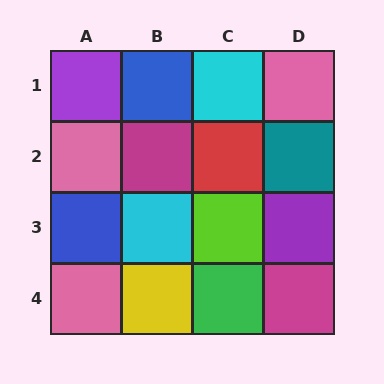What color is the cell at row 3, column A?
Blue.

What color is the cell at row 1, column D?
Pink.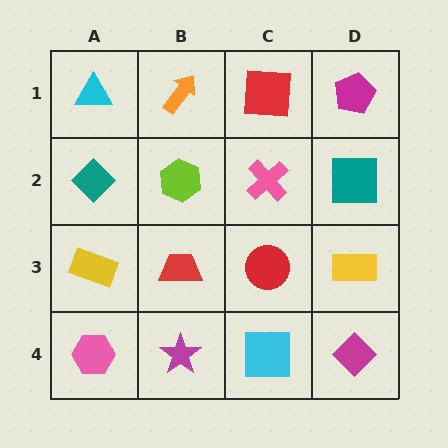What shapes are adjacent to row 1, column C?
A pink cross (row 2, column C), an orange arrow (row 1, column B), a magenta pentagon (row 1, column D).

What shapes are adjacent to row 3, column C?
A pink cross (row 2, column C), a cyan square (row 4, column C), a red trapezoid (row 3, column B), a yellow rectangle (row 3, column D).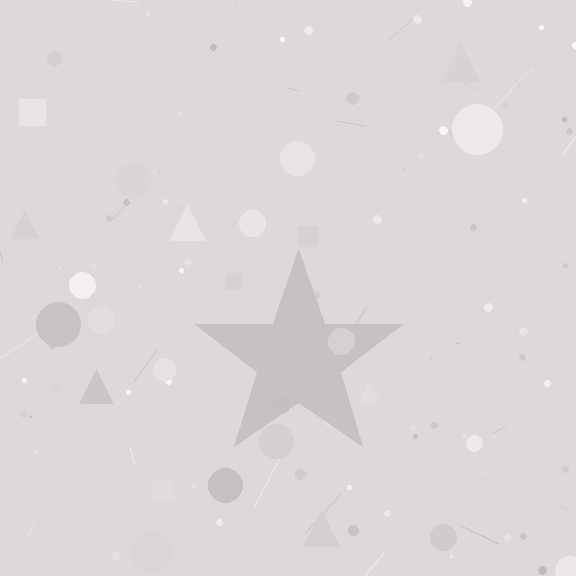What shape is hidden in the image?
A star is hidden in the image.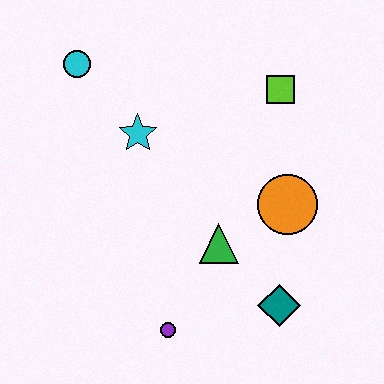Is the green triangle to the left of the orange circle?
Yes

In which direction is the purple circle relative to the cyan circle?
The purple circle is below the cyan circle.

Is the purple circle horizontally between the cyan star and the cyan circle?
No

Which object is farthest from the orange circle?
The cyan circle is farthest from the orange circle.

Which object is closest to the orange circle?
The green triangle is closest to the orange circle.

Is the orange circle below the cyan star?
Yes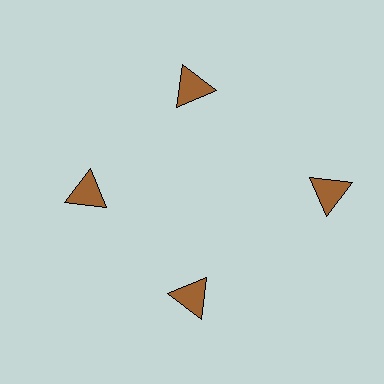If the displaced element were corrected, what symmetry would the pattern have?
It would have 4-fold rotational symmetry — the pattern would map onto itself every 90 degrees.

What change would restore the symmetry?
The symmetry would be restored by moving it inward, back onto the ring so that all 4 triangles sit at equal angles and equal distance from the center.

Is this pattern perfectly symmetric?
No. The 4 brown triangles are arranged in a ring, but one element near the 3 o'clock position is pushed outward from the center, breaking the 4-fold rotational symmetry.